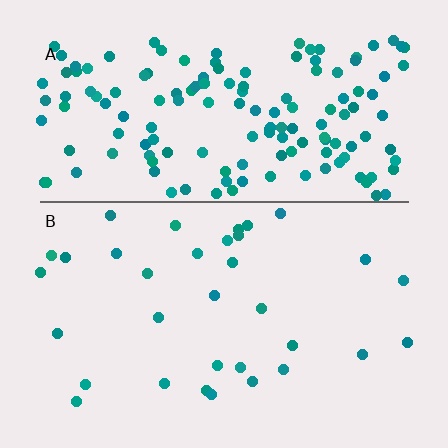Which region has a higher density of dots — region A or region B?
A (the top).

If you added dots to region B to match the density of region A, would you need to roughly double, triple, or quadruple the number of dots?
Approximately quadruple.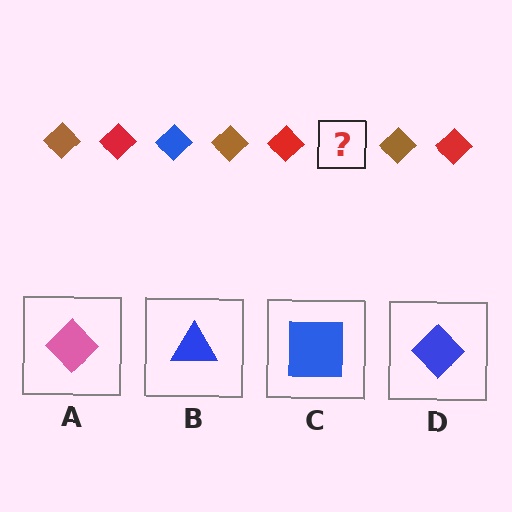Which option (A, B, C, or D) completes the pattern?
D.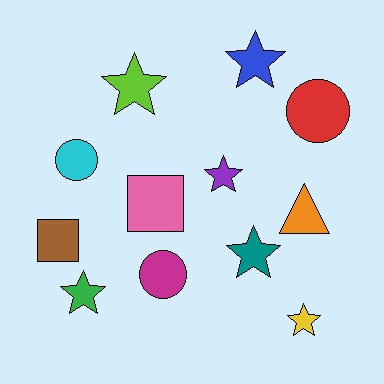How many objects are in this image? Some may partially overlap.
There are 12 objects.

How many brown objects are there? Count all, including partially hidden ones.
There is 1 brown object.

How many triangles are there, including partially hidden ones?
There is 1 triangle.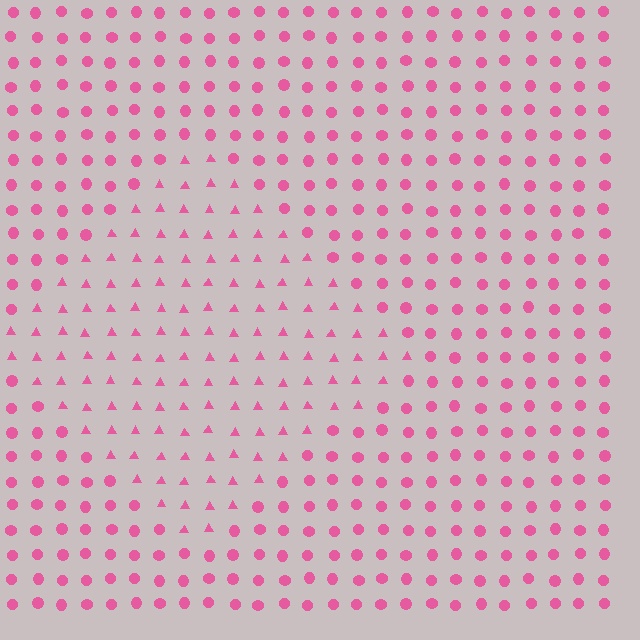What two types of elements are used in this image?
The image uses triangles inside the diamond region and circles outside it.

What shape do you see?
I see a diamond.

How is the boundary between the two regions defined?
The boundary is defined by a change in element shape: triangles inside vs. circles outside. All elements share the same color and spacing.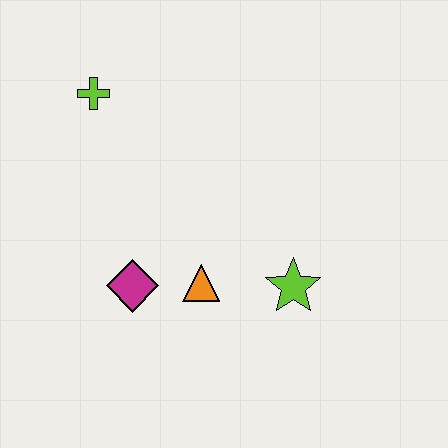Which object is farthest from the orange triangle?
The lime cross is farthest from the orange triangle.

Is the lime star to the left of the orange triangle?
No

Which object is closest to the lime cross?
The magenta diamond is closest to the lime cross.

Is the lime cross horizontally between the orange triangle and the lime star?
No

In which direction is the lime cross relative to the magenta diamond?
The lime cross is above the magenta diamond.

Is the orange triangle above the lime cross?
No